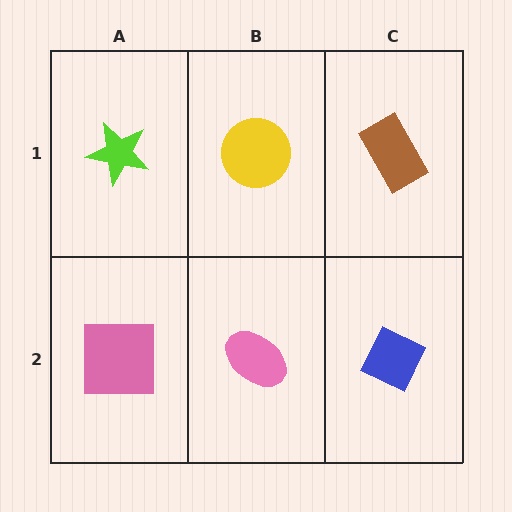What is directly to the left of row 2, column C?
A pink ellipse.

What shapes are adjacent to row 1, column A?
A pink square (row 2, column A), a yellow circle (row 1, column B).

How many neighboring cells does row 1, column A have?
2.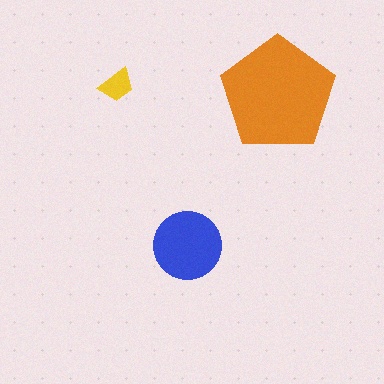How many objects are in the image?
There are 3 objects in the image.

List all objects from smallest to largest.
The yellow trapezoid, the blue circle, the orange pentagon.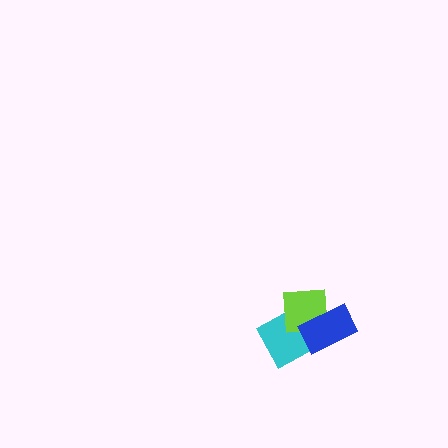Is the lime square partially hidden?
Yes, it is partially covered by another shape.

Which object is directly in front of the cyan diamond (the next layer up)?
The lime square is directly in front of the cyan diamond.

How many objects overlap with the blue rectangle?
2 objects overlap with the blue rectangle.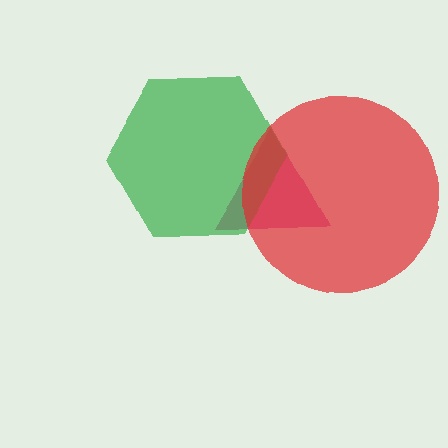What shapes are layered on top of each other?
The layered shapes are: a magenta triangle, a green hexagon, a red circle.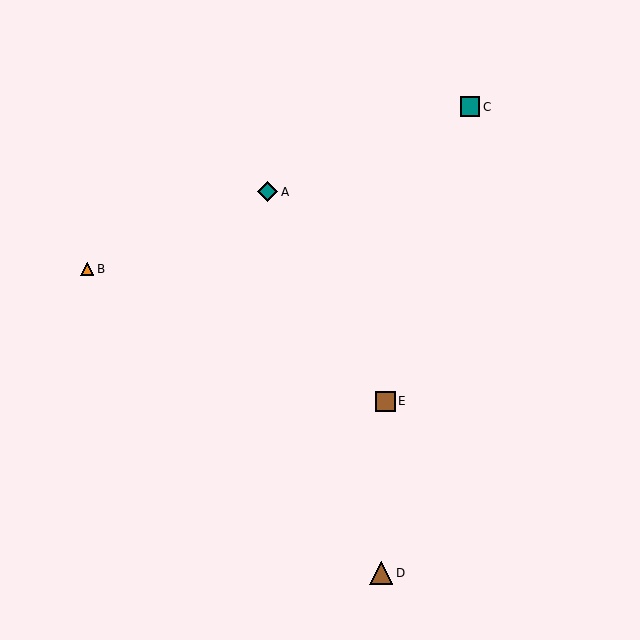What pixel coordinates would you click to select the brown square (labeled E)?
Click at (385, 401) to select the brown square E.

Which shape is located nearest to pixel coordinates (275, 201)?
The teal diamond (labeled A) at (268, 192) is nearest to that location.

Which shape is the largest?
The brown triangle (labeled D) is the largest.